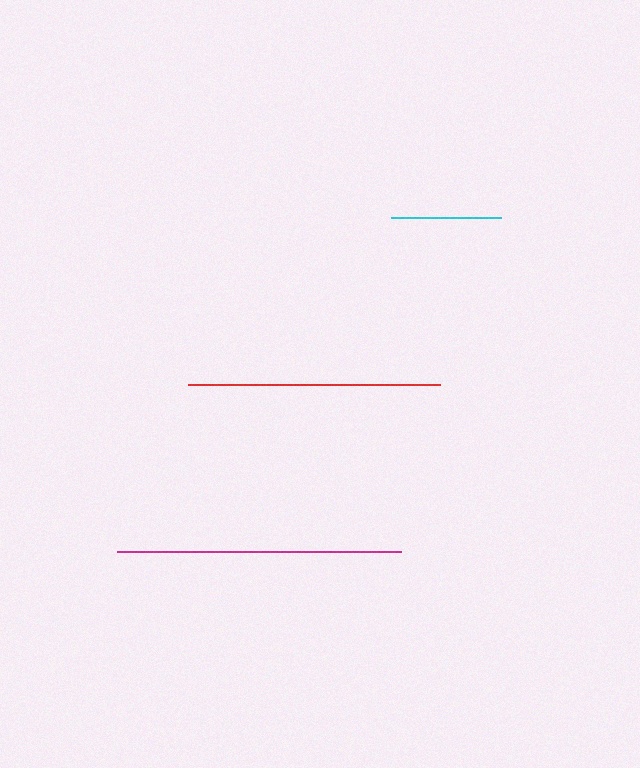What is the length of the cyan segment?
The cyan segment is approximately 109 pixels long.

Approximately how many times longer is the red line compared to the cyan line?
The red line is approximately 2.3 times the length of the cyan line.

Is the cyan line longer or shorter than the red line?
The red line is longer than the cyan line.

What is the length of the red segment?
The red segment is approximately 252 pixels long.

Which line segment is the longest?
The magenta line is the longest at approximately 284 pixels.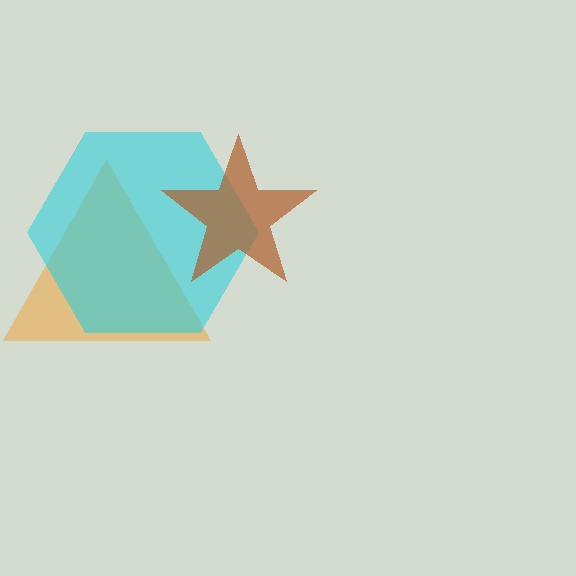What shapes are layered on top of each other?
The layered shapes are: an orange triangle, a cyan hexagon, a brown star.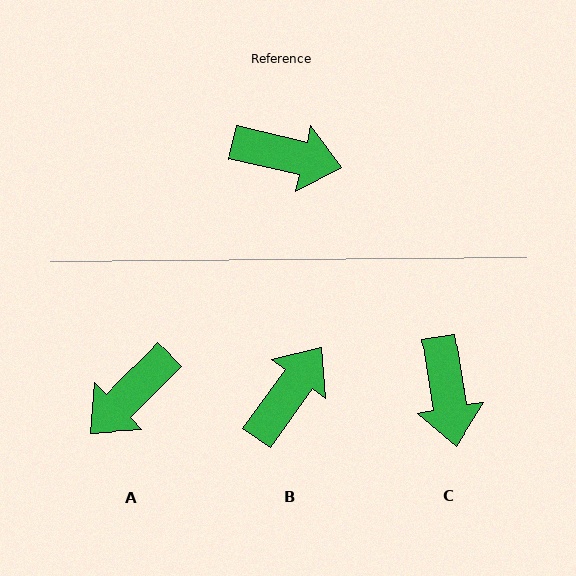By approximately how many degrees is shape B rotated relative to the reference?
Approximately 67 degrees counter-clockwise.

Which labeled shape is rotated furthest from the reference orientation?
A, about 123 degrees away.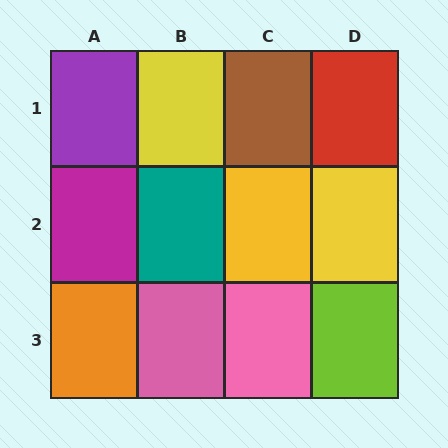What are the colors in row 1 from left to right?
Purple, yellow, brown, red.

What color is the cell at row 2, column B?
Teal.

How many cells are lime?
1 cell is lime.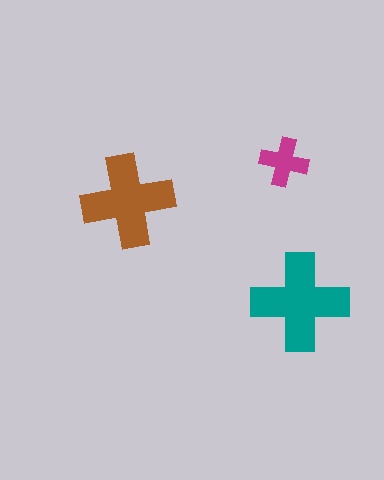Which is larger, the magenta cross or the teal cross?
The teal one.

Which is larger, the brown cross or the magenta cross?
The brown one.